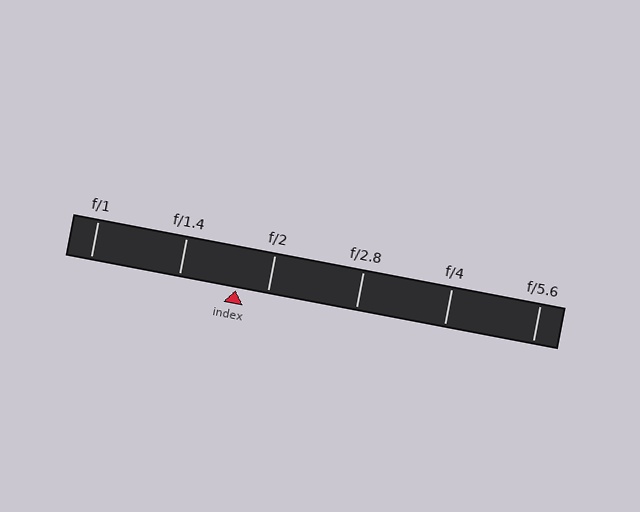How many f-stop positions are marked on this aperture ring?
There are 6 f-stop positions marked.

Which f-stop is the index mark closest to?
The index mark is closest to f/2.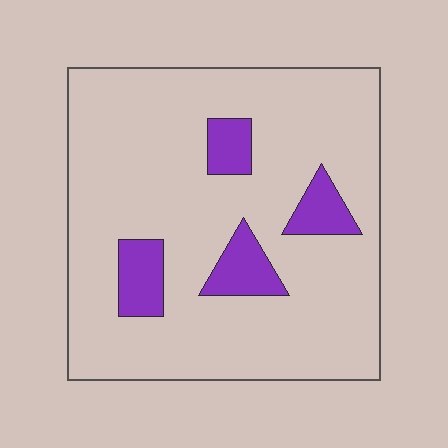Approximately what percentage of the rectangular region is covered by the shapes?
Approximately 15%.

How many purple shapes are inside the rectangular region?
4.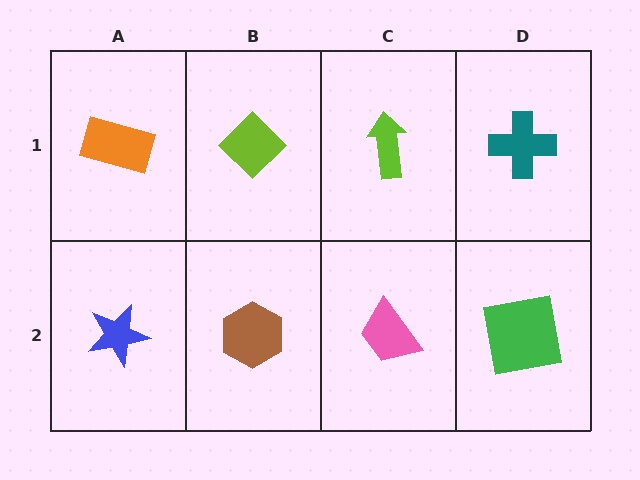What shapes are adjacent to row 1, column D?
A green square (row 2, column D), a lime arrow (row 1, column C).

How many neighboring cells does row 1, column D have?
2.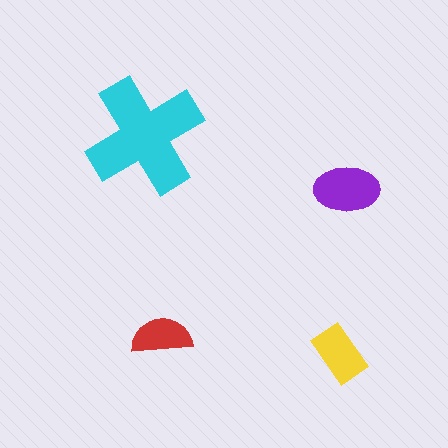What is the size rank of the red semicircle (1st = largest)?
4th.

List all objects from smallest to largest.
The red semicircle, the yellow rectangle, the purple ellipse, the cyan cross.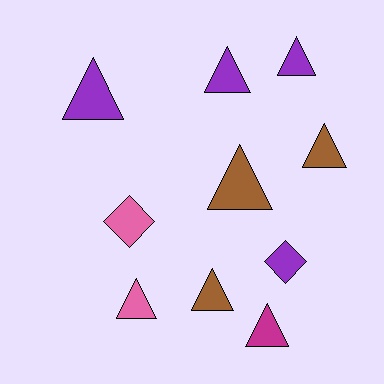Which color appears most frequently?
Purple, with 4 objects.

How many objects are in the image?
There are 10 objects.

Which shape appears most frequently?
Triangle, with 8 objects.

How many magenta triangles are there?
There is 1 magenta triangle.